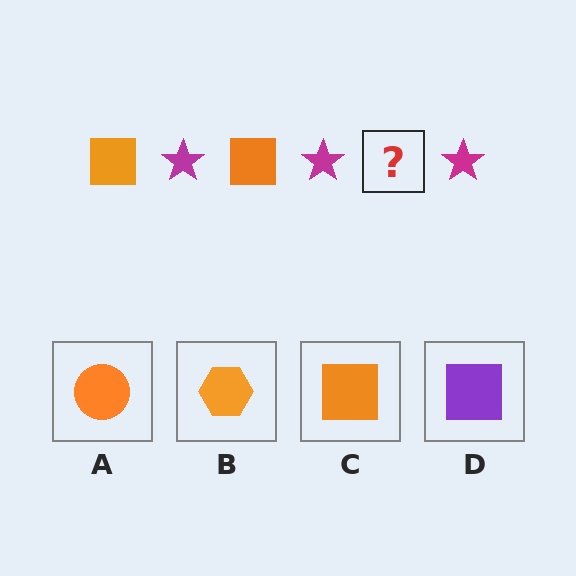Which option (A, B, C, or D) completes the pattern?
C.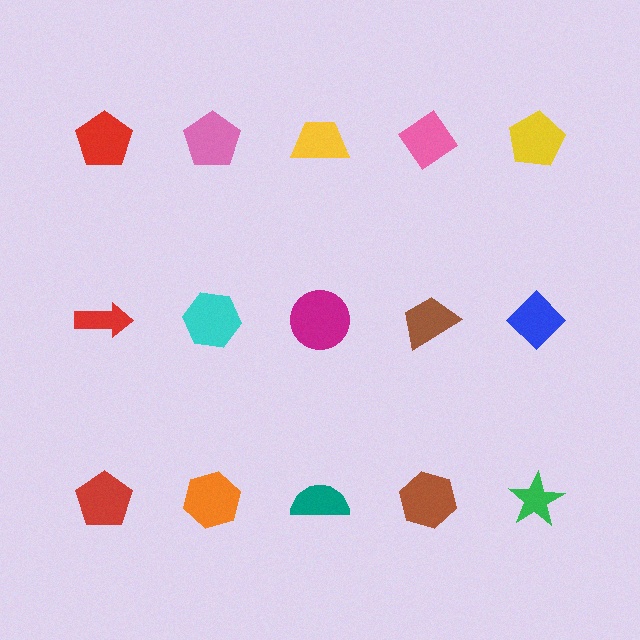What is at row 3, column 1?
A red pentagon.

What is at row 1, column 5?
A yellow pentagon.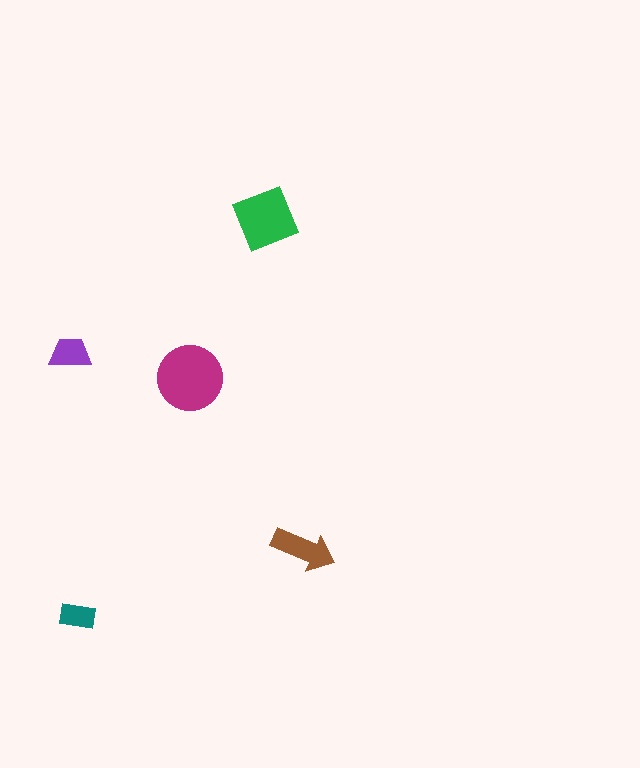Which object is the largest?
The magenta circle.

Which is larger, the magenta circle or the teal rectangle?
The magenta circle.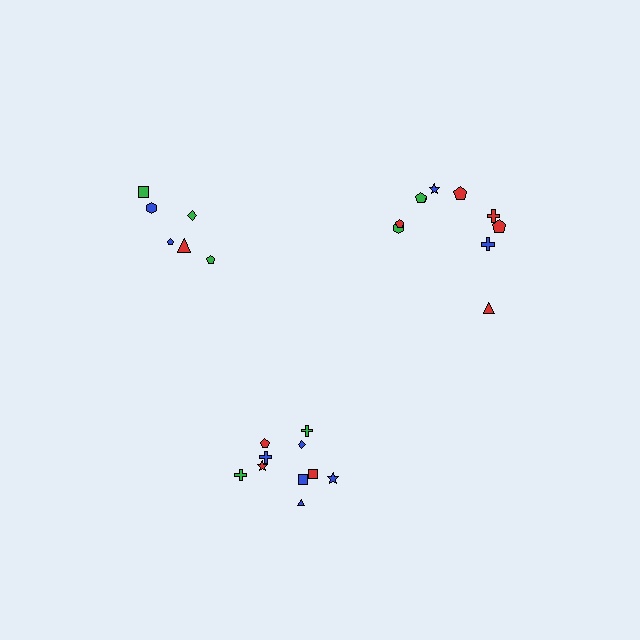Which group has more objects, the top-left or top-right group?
The top-right group.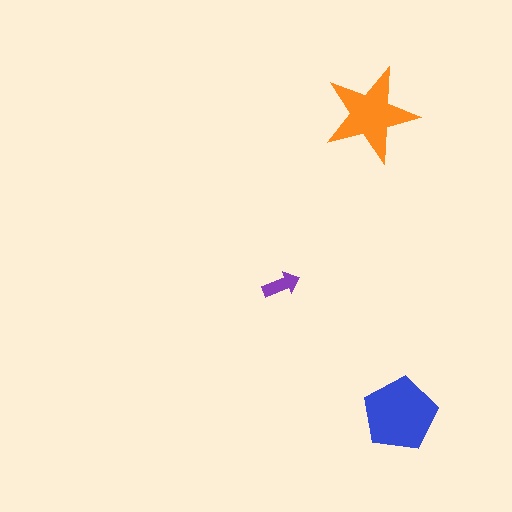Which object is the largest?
The blue pentagon.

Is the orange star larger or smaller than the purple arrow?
Larger.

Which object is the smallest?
The purple arrow.